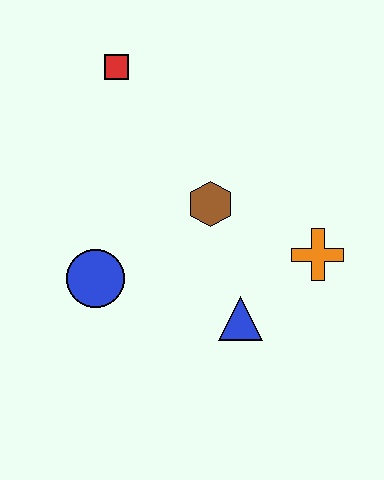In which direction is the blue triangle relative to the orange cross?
The blue triangle is to the left of the orange cross.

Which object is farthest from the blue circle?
The orange cross is farthest from the blue circle.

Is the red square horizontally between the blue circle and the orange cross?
Yes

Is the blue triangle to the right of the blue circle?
Yes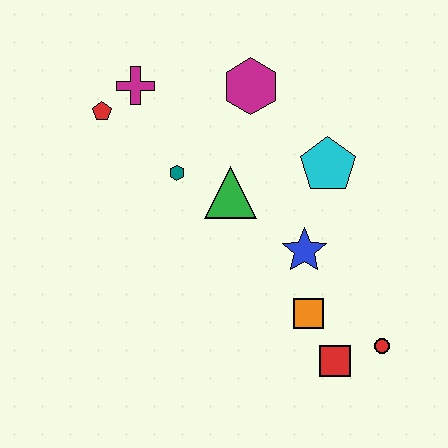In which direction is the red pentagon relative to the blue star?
The red pentagon is to the left of the blue star.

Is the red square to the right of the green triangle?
Yes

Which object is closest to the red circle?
The red square is closest to the red circle.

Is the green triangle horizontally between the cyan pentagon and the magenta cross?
Yes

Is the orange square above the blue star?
No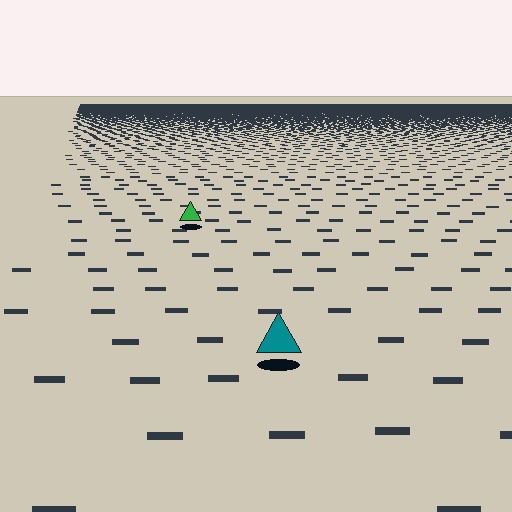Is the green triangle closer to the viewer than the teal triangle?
No. The teal triangle is closer — you can tell from the texture gradient: the ground texture is coarser near it.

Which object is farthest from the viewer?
The green triangle is farthest from the viewer. It appears smaller and the ground texture around it is denser.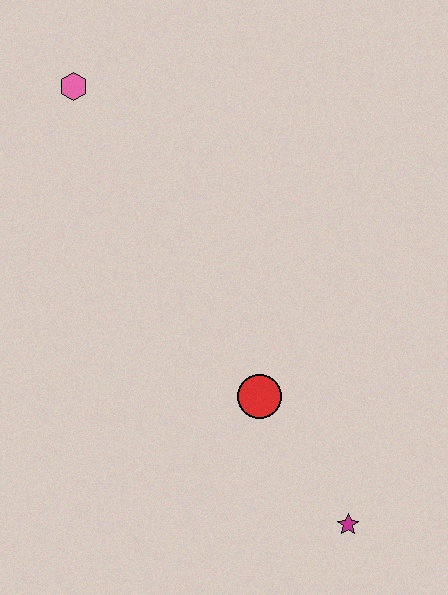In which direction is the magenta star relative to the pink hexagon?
The magenta star is below the pink hexagon.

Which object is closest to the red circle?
The magenta star is closest to the red circle.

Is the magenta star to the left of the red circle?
No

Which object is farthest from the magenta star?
The pink hexagon is farthest from the magenta star.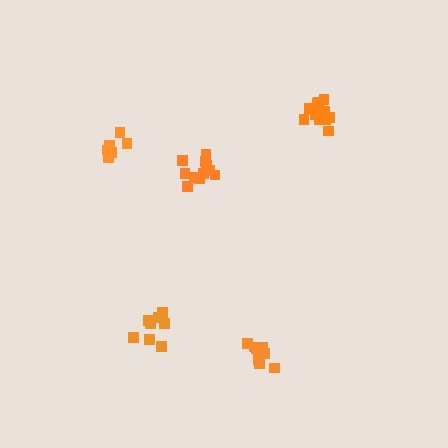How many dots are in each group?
Group 1: 8 dots, Group 2: 8 dots, Group 3: 7 dots, Group 4: 12 dots, Group 5: 11 dots (46 total).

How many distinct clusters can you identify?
There are 5 distinct clusters.